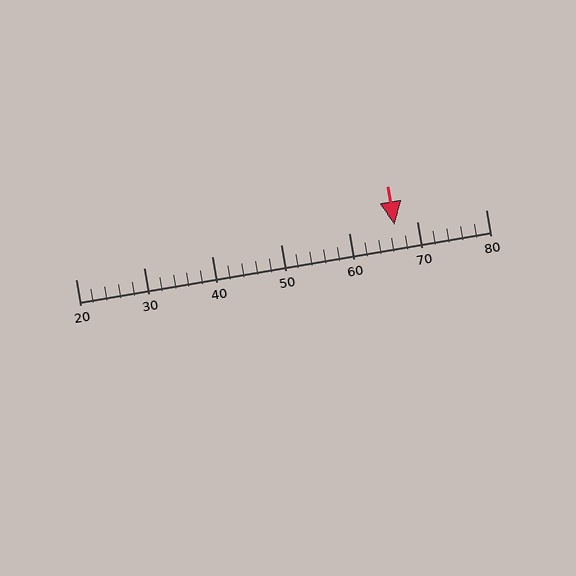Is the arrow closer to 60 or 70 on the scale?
The arrow is closer to 70.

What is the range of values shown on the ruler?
The ruler shows values from 20 to 80.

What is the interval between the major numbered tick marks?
The major tick marks are spaced 10 units apart.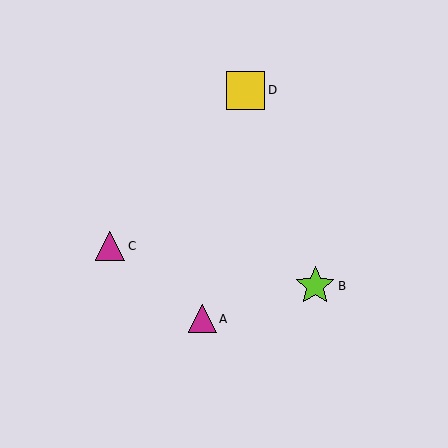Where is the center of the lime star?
The center of the lime star is at (315, 286).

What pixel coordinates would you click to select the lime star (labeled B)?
Click at (315, 286) to select the lime star B.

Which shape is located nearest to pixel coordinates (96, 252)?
The magenta triangle (labeled C) at (110, 246) is nearest to that location.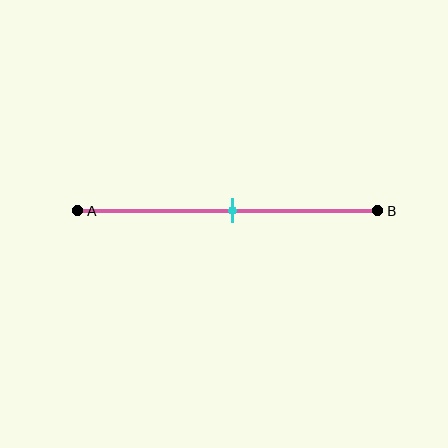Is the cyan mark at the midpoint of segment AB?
Yes, the mark is approximately at the midpoint.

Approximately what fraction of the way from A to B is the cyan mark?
The cyan mark is approximately 50% of the way from A to B.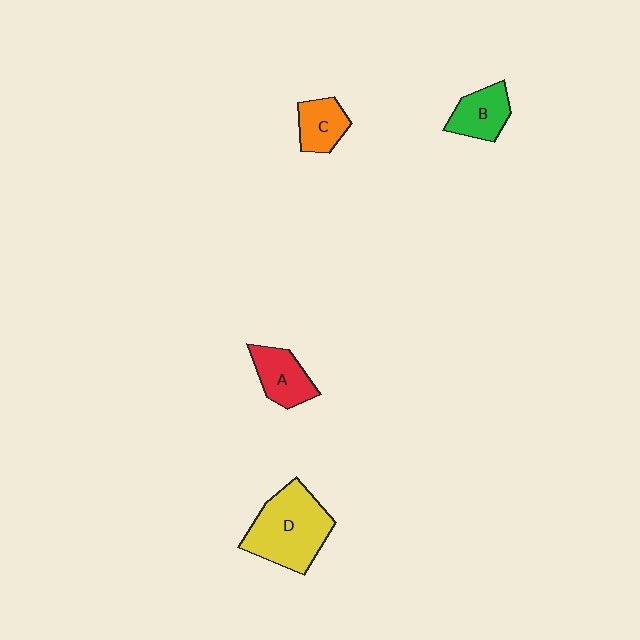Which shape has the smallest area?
Shape C (orange).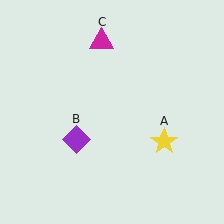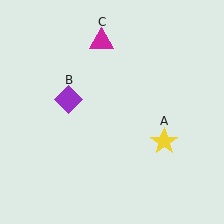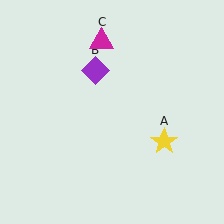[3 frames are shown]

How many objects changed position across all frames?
1 object changed position: purple diamond (object B).